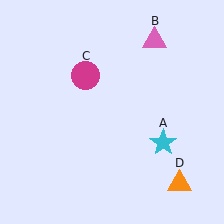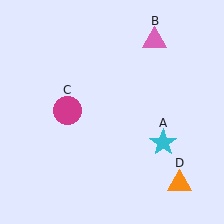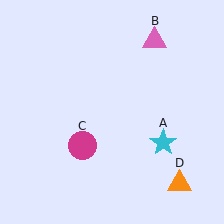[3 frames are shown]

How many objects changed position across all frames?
1 object changed position: magenta circle (object C).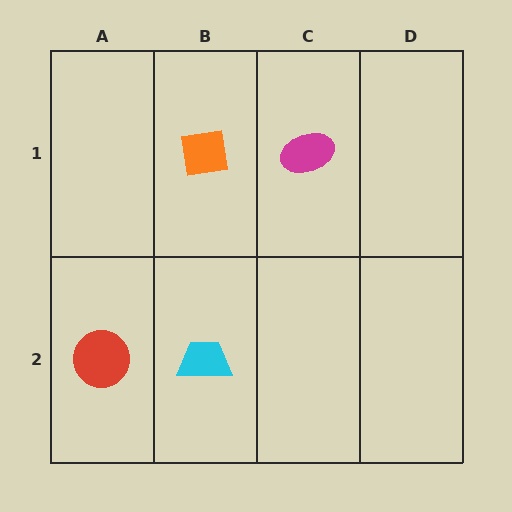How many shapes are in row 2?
2 shapes.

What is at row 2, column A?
A red circle.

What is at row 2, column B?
A cyan trapezoid.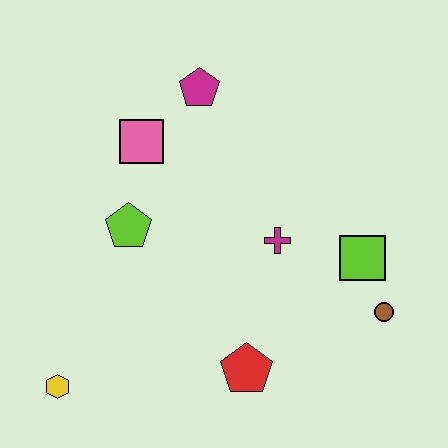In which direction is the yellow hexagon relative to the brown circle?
The yellow hexagon is to the left of the brown circle.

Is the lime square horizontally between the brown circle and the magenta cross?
Yes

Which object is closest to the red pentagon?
The magenta cross is closest to the red pentagon.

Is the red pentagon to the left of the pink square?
No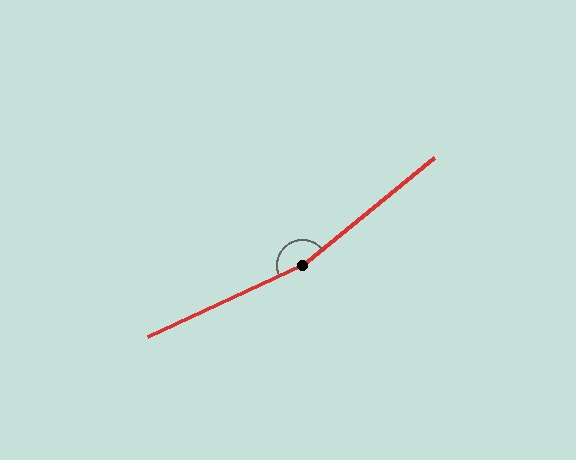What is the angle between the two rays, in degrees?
Approximately 166 degrees.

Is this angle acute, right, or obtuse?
It is obtuse.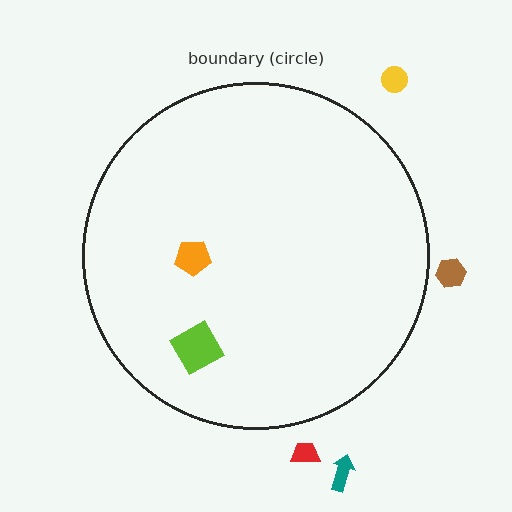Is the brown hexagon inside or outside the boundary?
Outside.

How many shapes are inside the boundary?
2 inside, 4 outside.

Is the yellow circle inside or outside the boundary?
Outside.